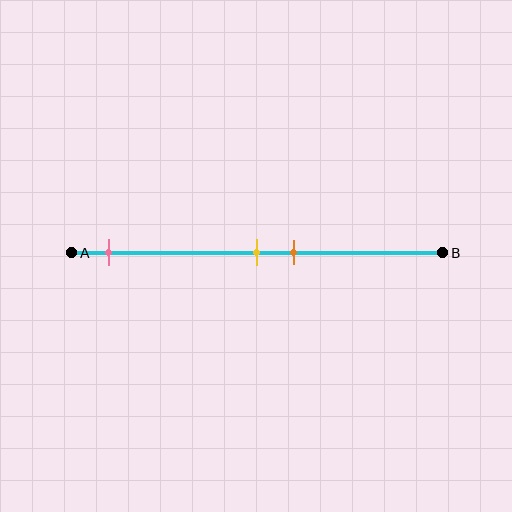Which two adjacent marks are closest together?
The yellow and orange marks are the closest adjacent pair.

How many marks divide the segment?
There are 3 marks dividing the segment.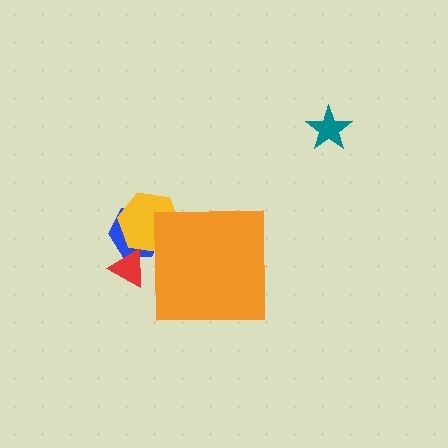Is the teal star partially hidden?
No, the teal star is fully visible.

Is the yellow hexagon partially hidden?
Yes, the yellow hexagon is partially hidden behind the orange square.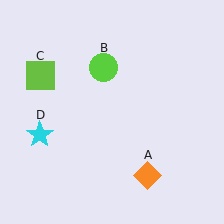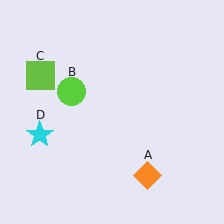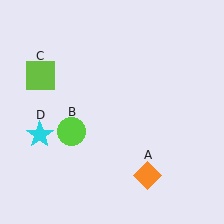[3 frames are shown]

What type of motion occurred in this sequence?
The lime circle (object B) rotated counterclockwise around the center of the scene.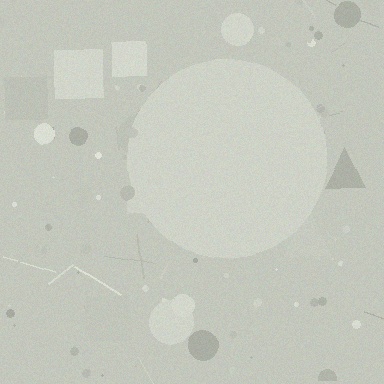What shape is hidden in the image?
A circle is hidden in the image.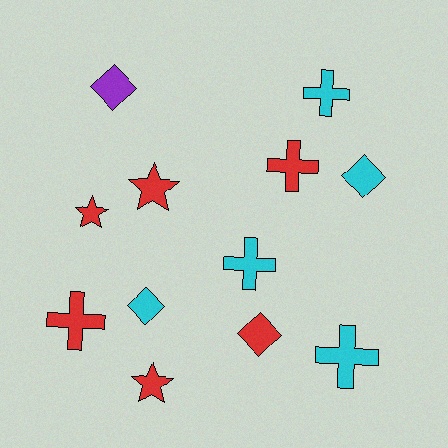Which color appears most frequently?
Red, with 6 objects.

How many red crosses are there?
There are 2 red crosses.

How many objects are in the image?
There are 12 objects.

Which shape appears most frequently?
Cross, with 5 objects.